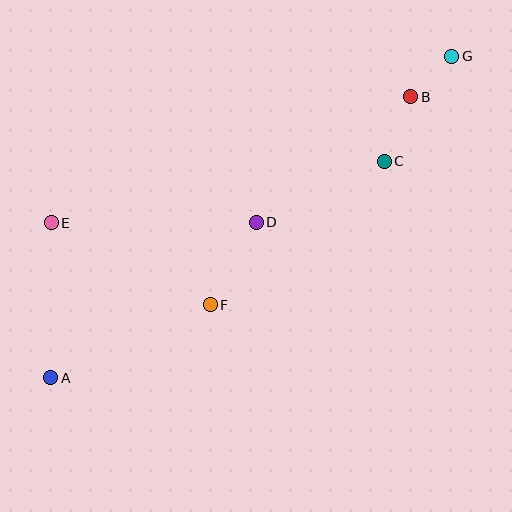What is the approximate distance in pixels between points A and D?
The distance between A and D is approximately 258 pixels.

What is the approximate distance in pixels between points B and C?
The distance between B and C is approximately 70 pixels.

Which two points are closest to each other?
Points B and G are closest to each other.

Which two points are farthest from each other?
Points A and G are farthest from each other.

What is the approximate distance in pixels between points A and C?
The distance between A and C is approximately 397 pixels.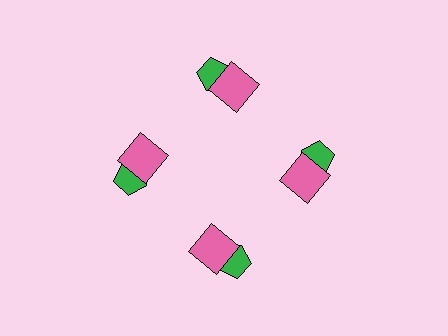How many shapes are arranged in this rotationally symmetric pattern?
There are 8 shapes, arranged in 4 groups of 2.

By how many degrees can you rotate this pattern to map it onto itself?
The pattern maps onto itself every 90 degrees of rotation.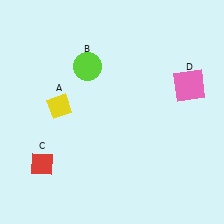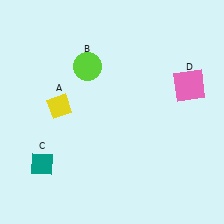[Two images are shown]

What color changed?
The diamond (C) changed from red in Image 1 to teal in Image 2.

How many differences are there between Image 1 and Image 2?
There is 1 difference between the two images.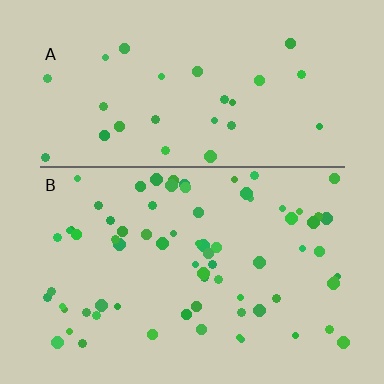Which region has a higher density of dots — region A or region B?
B (the bottom).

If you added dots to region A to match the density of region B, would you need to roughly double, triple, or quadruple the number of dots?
Approximately triple.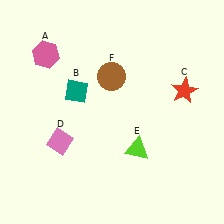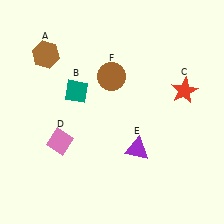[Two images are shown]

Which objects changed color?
A changed from pink to brown. E changed from lime to purple.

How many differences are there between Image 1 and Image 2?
There are 2 differences between the two images.